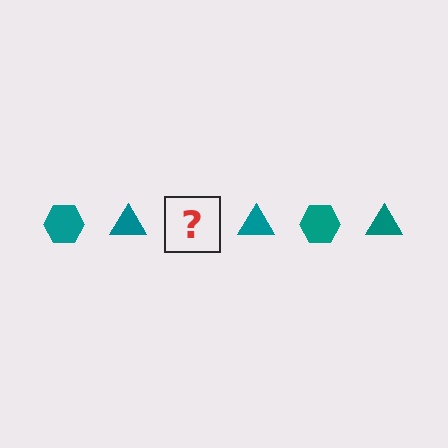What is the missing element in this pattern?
The missing element is a teal hexagon.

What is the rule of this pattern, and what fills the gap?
The rule is that the pattern cycles through hexagon, triangle shapes in teal. The gap should be filled with a teal hexagon.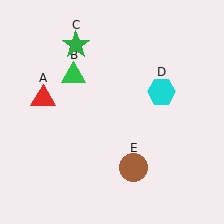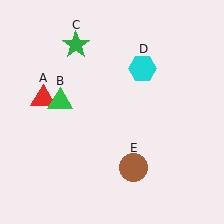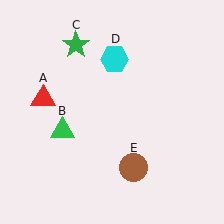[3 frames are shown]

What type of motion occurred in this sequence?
The green triangle (object B), cyan hexagon (object D) rotated counterclockwise around the center of the scene.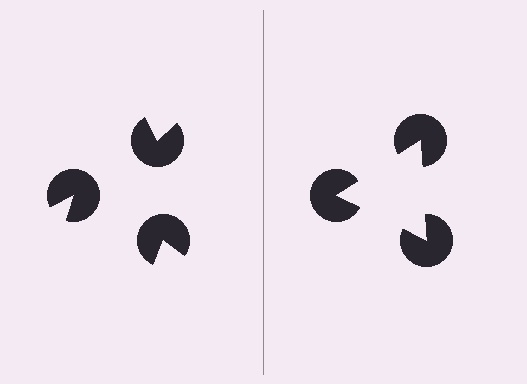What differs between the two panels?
The pac-man discs are positioned identically on both sides; only the wedge orientations differ. On the right they align to a triangle; on the left they are misaligned.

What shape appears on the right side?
An illusory triangle.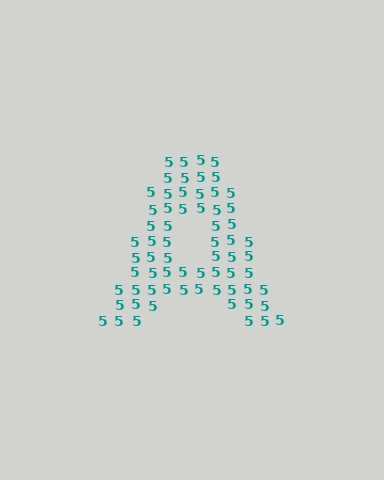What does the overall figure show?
The overall figure shows the letter A.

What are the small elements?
The small elements are digit 5's.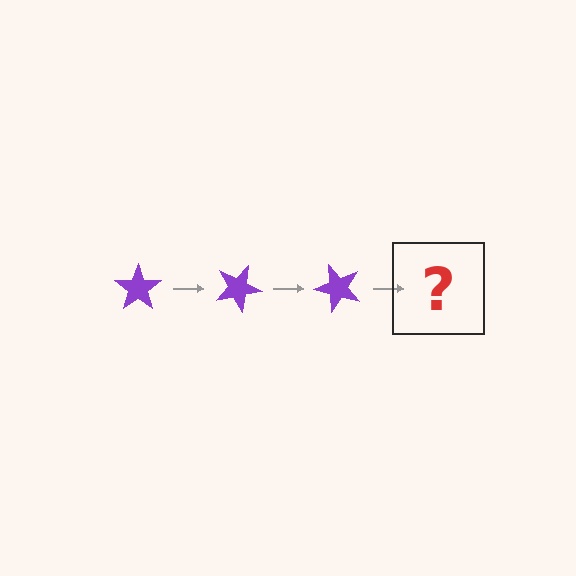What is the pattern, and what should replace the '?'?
The pattern is that the star rotates 25 degrees each step. The '?' should be a purple star rotated 75 degrees.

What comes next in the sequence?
The next element should be a purple star rotated 75 degrees.